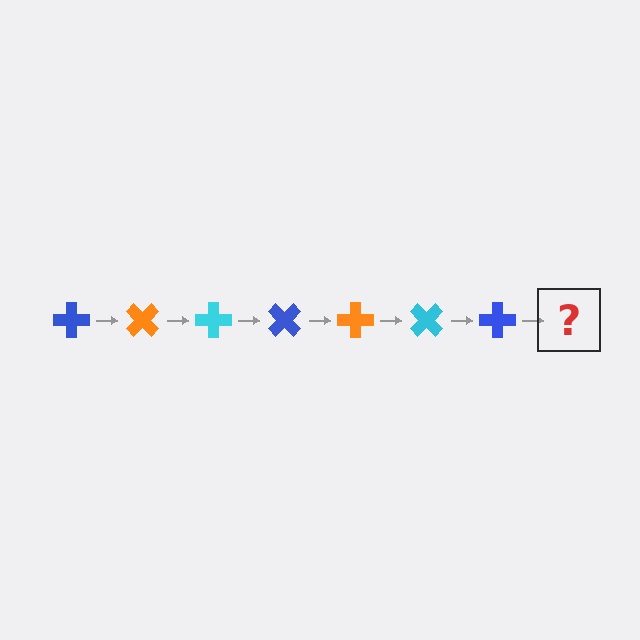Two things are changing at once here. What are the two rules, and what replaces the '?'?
The two rules are that it rotates 45 degrees each step and the color cycles through blue, orange, and cyan. The '?' should be an orange cross, rotated 315 degrees from the start.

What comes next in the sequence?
The next element should be an orange cross, rotated 315 degrees from the start.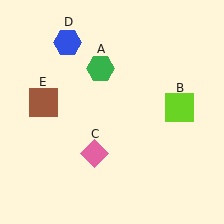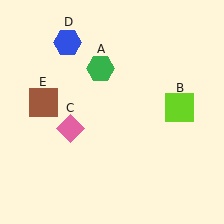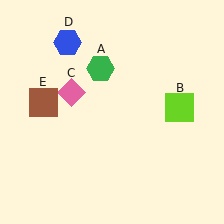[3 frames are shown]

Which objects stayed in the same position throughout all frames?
Green hexagon (object A) and lime square (object B) and blue hexagon (object D) and brown square (object E) remained stationary.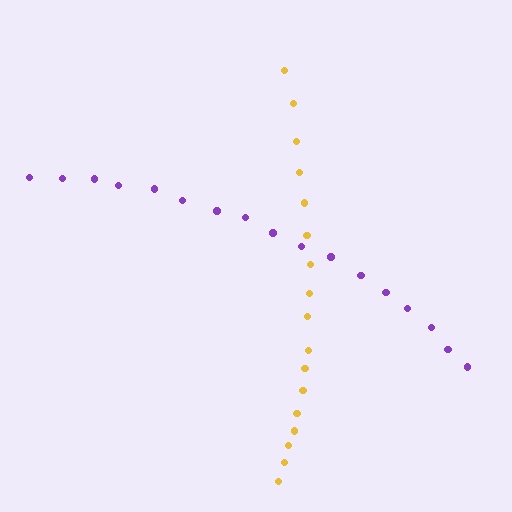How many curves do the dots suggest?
There are 2 distinct paths.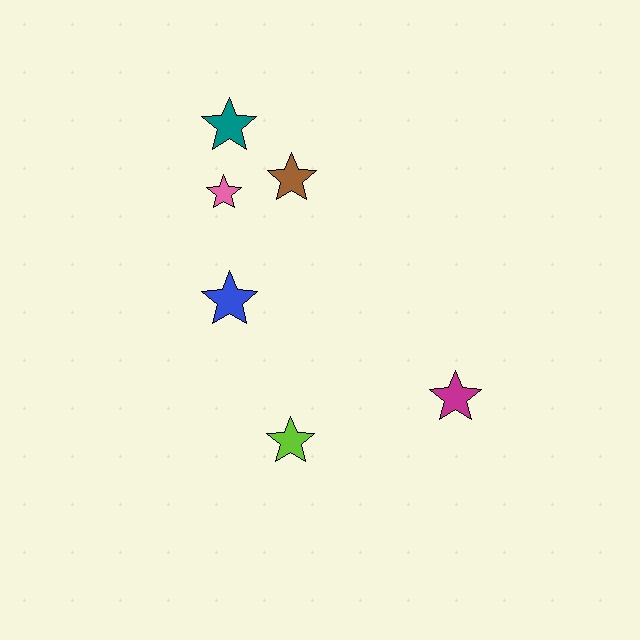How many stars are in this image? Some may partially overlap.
There are 6 stars.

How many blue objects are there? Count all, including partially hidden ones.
There is 1 blue object.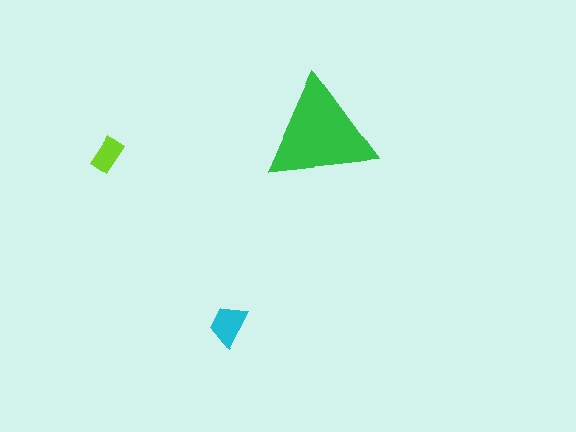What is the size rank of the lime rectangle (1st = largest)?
3rd.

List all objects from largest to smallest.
The green triangle, the cyan trapezoid, the lime rectangle.